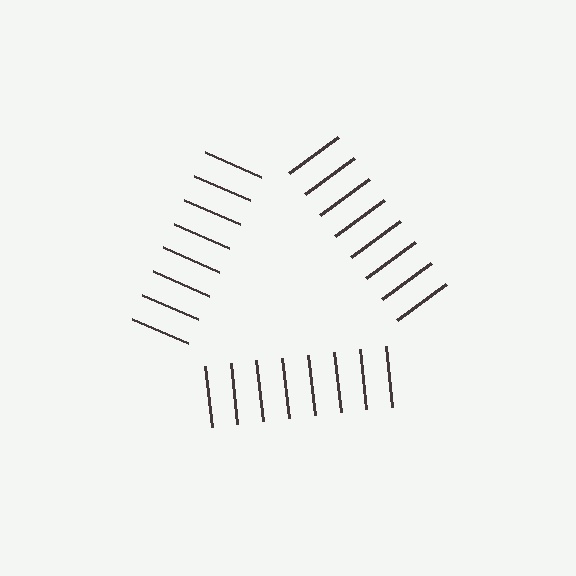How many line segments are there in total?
24 — 8 along each of the 3 edges.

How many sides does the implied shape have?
3 sides — the line-ends trace a triangle.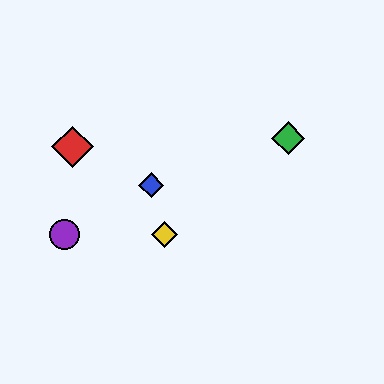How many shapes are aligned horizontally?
2 shapes (the yellow diamond, the purple circle) are aligned horizontally.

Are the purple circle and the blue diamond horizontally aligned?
No, the purple circle is at y≈235 and the blue diamond is at y≈185.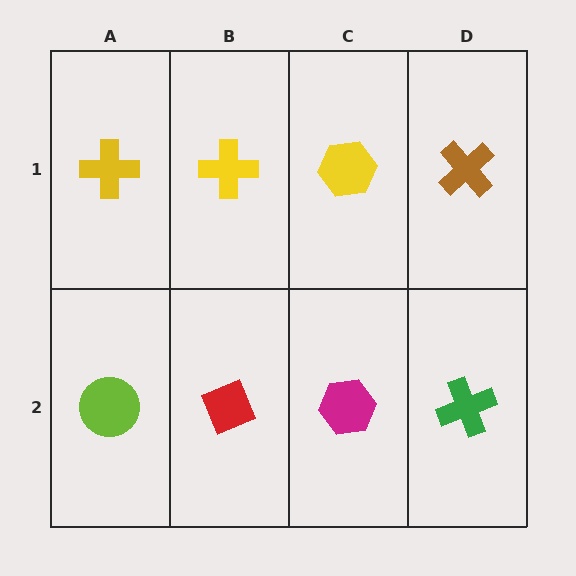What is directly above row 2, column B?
A yellow cross.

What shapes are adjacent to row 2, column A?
A yellow cross (row 1, column A), a red diamond (row 2, column B).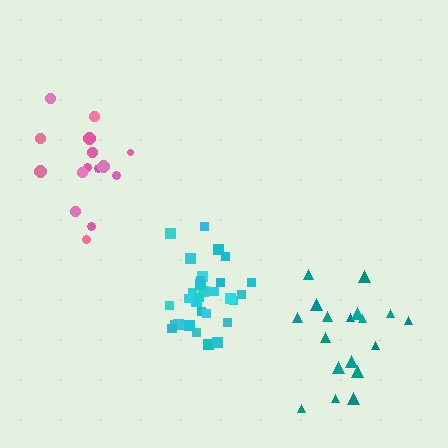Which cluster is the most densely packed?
Cyan.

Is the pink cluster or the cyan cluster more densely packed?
Cyan.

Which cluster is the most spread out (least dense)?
Pink.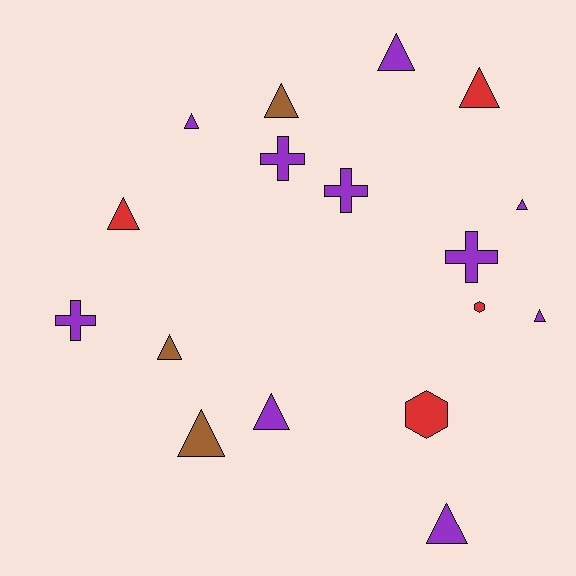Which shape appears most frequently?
Triangle, with 11 objects.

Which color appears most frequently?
Purple, with 10 objects.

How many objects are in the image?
There are 17 objects.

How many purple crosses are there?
There are 4 purple crosses.